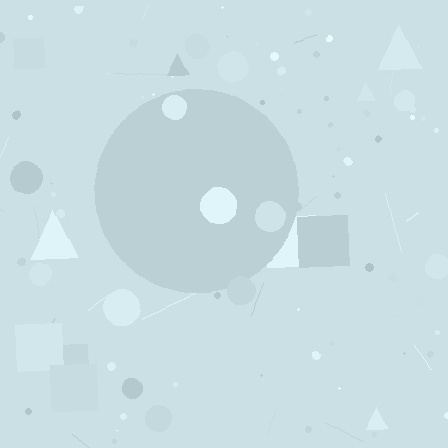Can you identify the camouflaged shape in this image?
The camouflaged shape is a circle.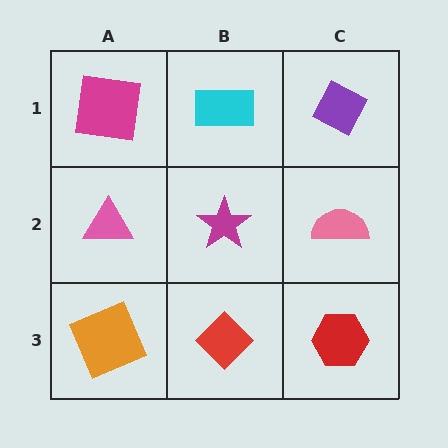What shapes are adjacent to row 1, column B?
A magenta star (row 2, column B), a magenta square (row 1, column A), a purple diamond (row 1, column C).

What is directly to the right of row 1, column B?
A purple diamond.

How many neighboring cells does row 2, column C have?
3.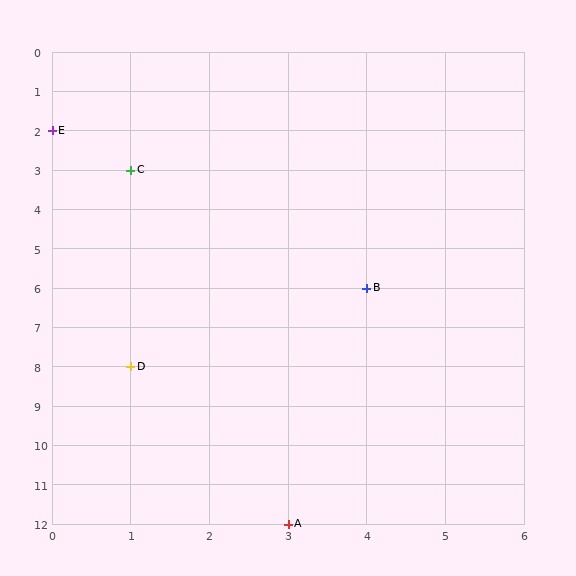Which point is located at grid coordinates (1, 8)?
Point D is at (1, 8).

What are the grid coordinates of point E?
Point E is at grid coordinates (0, 2).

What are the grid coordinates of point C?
Point C is at grid coordinates (1, 3).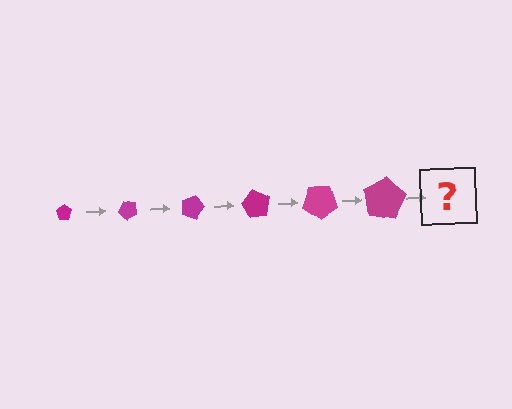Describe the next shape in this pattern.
It should be a pentagon, larger than the previous one and rotated 270 degrees from the start.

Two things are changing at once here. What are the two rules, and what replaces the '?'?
The two rules are that the pentagon grows larger each step and it rotates 45 degrees each step. The '?' should be a pentagon, larger than the previous one and rotated 270 degrees from the start.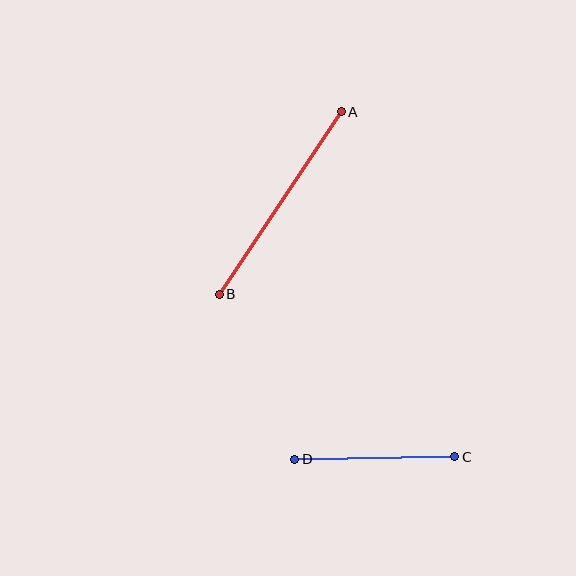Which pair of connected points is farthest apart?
Points A and B are farthest apart.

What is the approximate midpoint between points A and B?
The midpoint is at approximately (280, 203) pixels.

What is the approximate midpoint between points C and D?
The midpoint is at approximately (375, 458) pixels.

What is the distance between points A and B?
The distance is approximately 219 pixels.